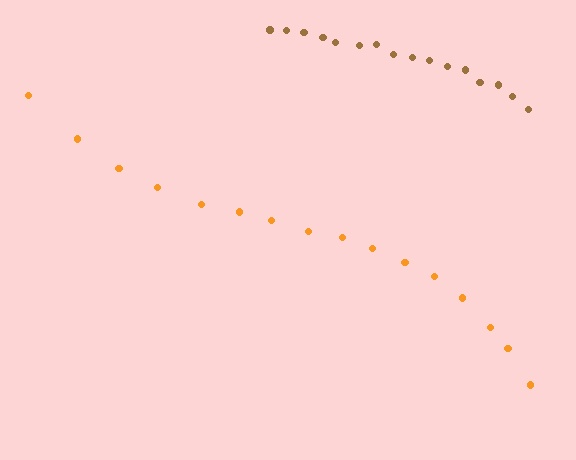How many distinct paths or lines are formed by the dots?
There are 2 distinct paths.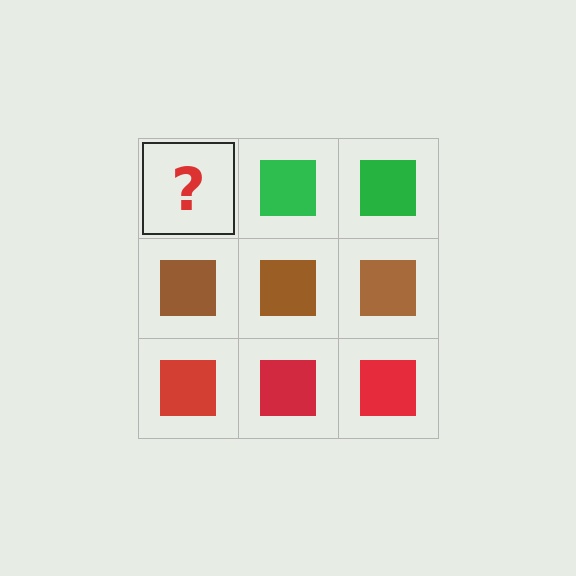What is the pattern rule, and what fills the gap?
The rule is that each row has a consistent color. The gap should be filled with a green square.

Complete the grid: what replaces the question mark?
The question mark should be replaced with a green square.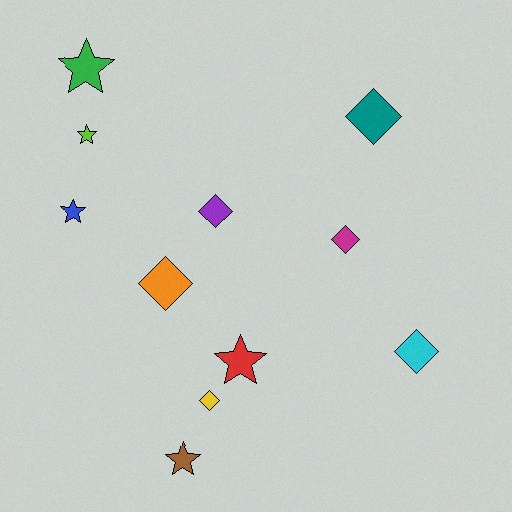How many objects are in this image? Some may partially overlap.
There are 11 objects.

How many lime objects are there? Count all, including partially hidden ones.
There is 1 lime object.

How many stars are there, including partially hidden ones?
There are 5 stars.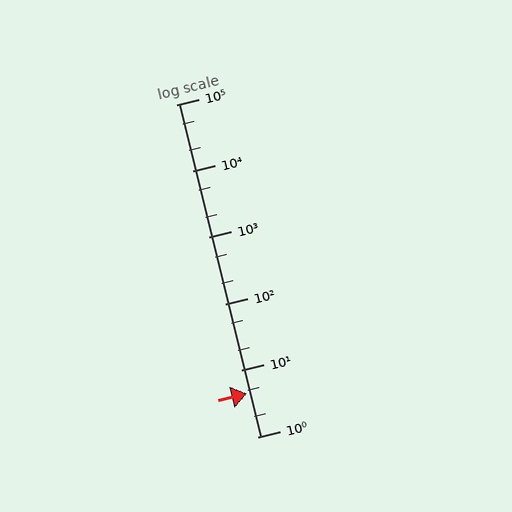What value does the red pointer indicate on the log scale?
The pointer indicates approximately 4.4.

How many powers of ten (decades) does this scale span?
The scale spans 5 decades, from 1 to 100000.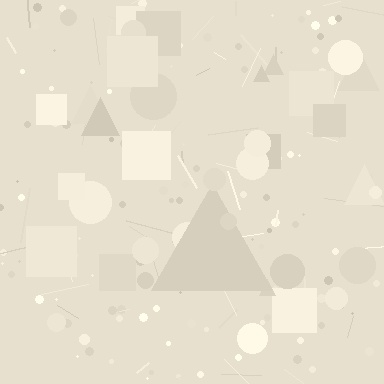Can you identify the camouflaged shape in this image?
The camouflaged shape is a triangle.